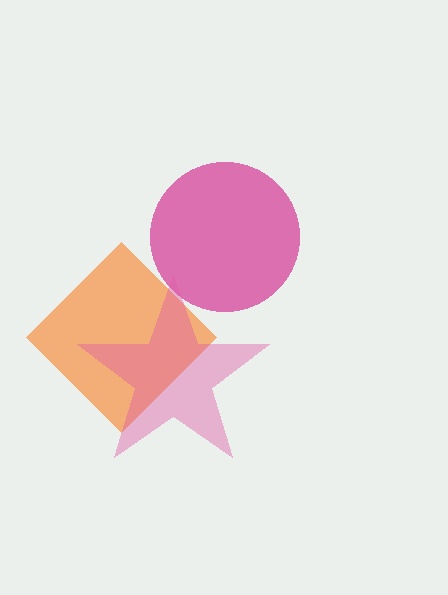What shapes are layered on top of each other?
The layered shapes are: a magenta circle, an orange diamond, a pink star.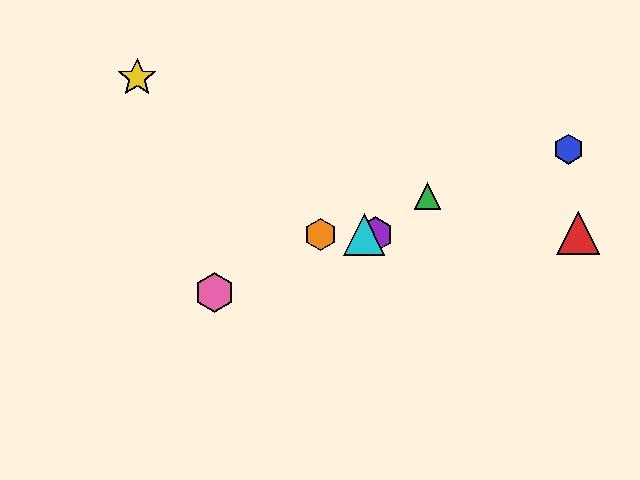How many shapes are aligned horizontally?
4 shapes (the red triangle, the purple hexagon, the orange hexagon, the cyan triangle) are aligned horizontally.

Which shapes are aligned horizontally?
The red triangle, the purple hexagon, the orange hexagon, the cyan triangle are aligned horizontally.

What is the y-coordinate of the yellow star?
The yellow star is at y≈78.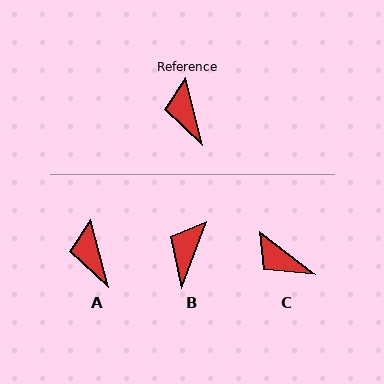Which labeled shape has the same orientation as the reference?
A.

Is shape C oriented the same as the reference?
No, it is off by about 38 degrees.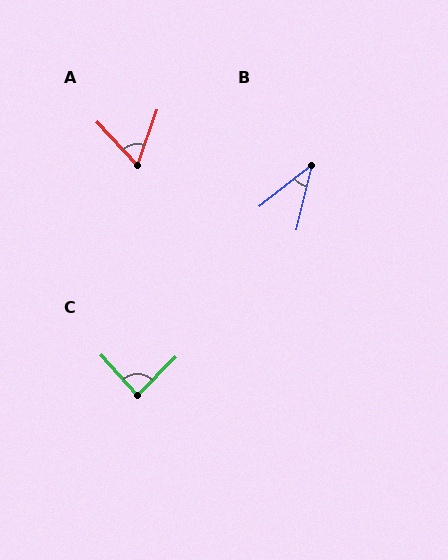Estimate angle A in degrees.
Approximately 62 degrees.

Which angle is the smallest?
B, at approximately 38 degrees.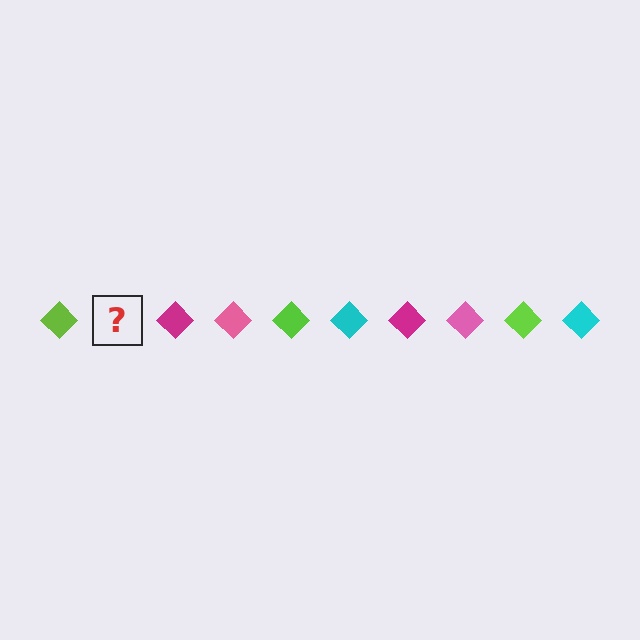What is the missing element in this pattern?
The missing element is a cyan diamond.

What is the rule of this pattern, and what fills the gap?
The rule is that the pattern cycles through lime, cyan, magenta, pink diamonds. The gap should be filled with a cyan diamond.